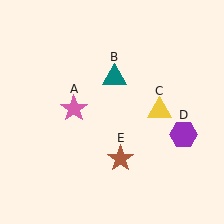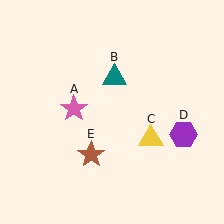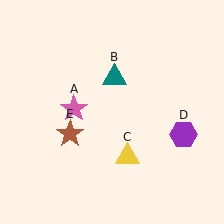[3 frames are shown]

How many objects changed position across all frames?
2 objects changed position: yellow triangle (object C), brown star (object E).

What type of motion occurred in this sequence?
The yellow triangle (object C), brown star (object E) rotated clockwise around the center of the scene.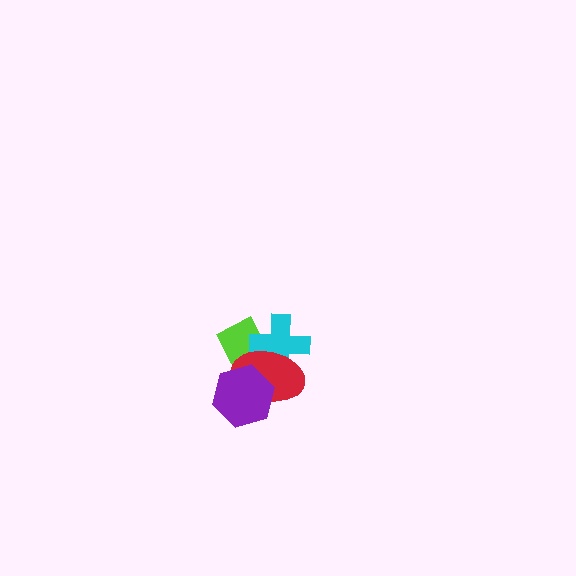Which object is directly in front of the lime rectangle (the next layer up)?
The cyan cross is directly in front of the lime rectangle.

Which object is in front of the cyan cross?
The red ellipse is in front of the cyan cross.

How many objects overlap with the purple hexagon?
2 objects overlap with the purple hexagon.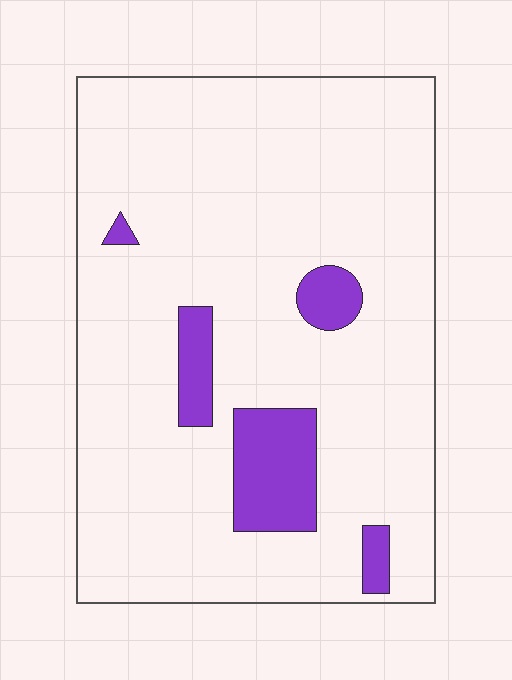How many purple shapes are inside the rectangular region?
5.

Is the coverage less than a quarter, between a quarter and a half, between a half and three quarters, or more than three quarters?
Less than a quarter.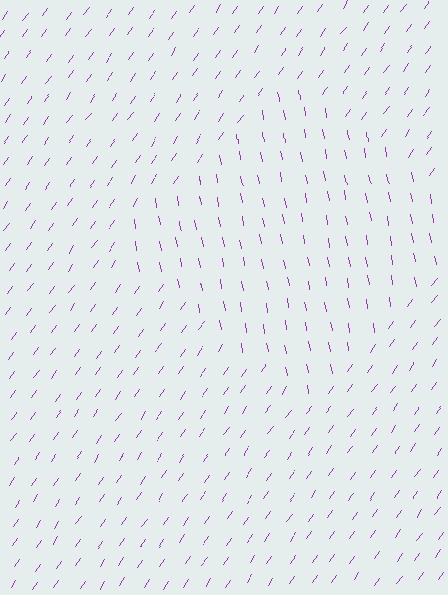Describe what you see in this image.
The image is filled with small purple line segments. A diamond region in the image has lines oriented differently from the surrounding lines, creating a visible texture boundary.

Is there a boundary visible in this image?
Yes, there is a texture boundary formed by a change in line orientation.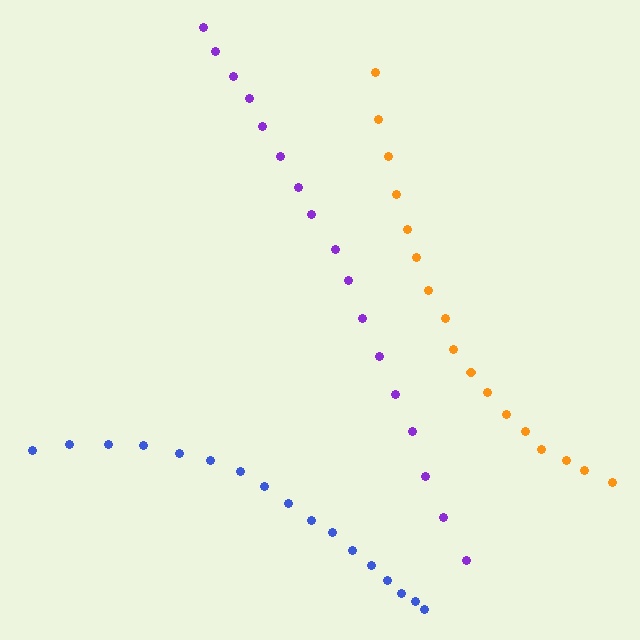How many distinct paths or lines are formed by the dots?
There are 3 distinct paths.